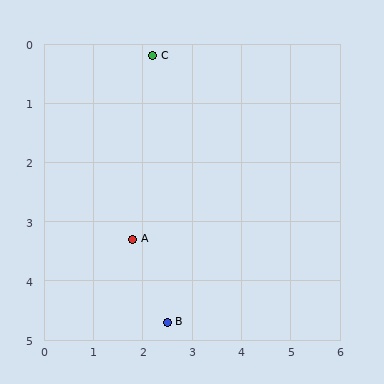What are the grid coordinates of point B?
Point B is at approximately (2.5, 4.7).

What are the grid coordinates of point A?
Point A is at approximately (1.8, 3.3).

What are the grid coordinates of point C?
Point C is at approximately (2.2, 0.2).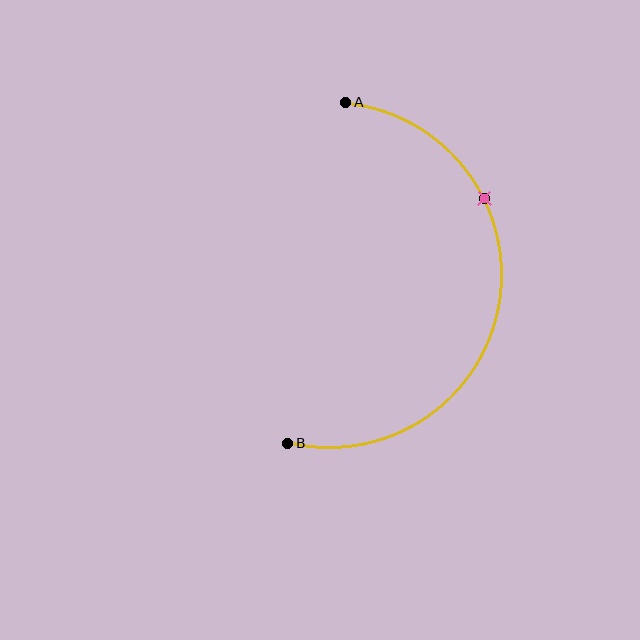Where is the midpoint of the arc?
The arc midpoint is the point on the curve farthest from the straight line joining A and B. It sits to the right of that line.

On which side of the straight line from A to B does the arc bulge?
The arc bulges to the right of the straight line connecting A and B.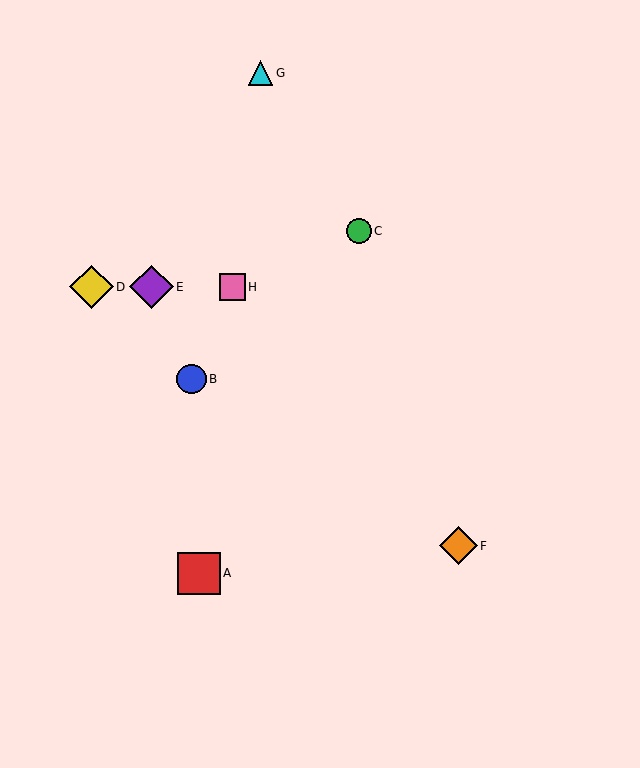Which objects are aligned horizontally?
Objects D, E, H are aligned horizontally.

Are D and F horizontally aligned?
No, D is at y≈287 and F is at y≈546.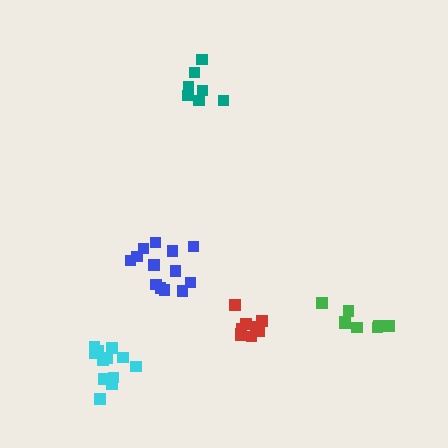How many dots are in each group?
Group 1: 9 dots, Group 2: 8 dots, Group 3: 12 dots, Group 4: 7 dots, Group 5: 13 dots (49 total).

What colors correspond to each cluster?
The clusters are colored: red, green, cyan, teal, blue.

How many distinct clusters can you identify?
There are 5 distinct clusters.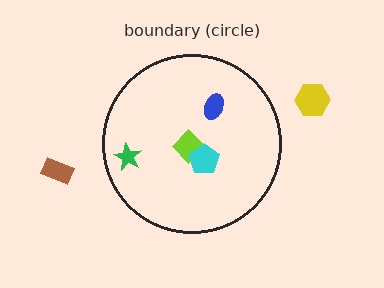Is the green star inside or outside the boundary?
Inside.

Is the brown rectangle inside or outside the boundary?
Outside.